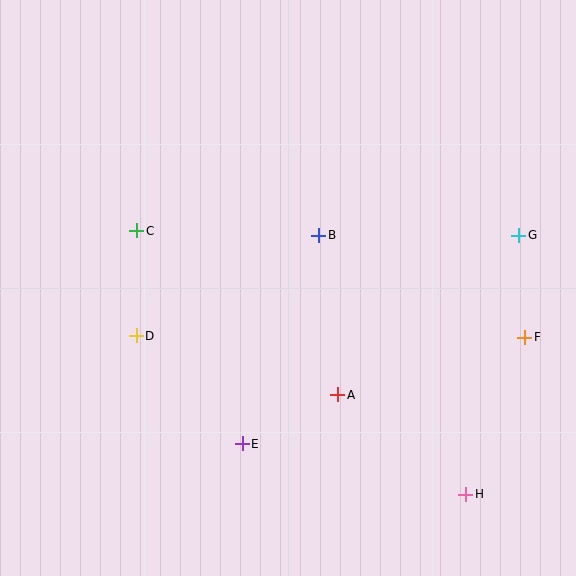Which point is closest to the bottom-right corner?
Point H is closest to the bottom-right corner.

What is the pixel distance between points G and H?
The distance between G and H is 264 pixels.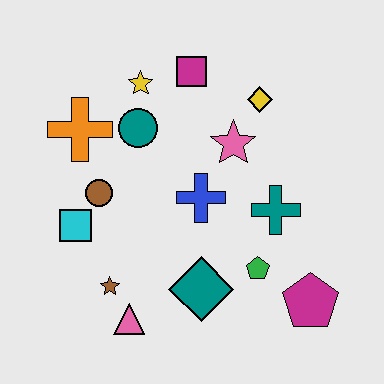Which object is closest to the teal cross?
The green pentagon is closest to the teal cross.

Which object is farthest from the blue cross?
The magenta pentagon is farthest from the blue cross.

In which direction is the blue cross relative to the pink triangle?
The blue cross is above the pink triangle.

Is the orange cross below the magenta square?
Yes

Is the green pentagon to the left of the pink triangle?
No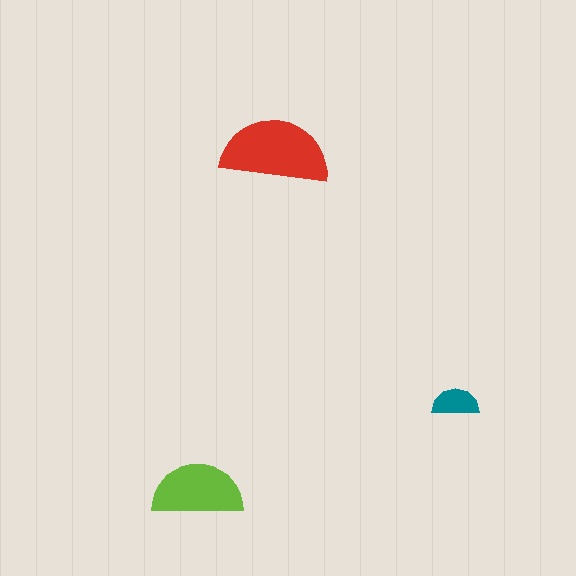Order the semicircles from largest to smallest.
the red one, the lime one, the teal one.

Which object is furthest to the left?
The lime semicircle is leftmost.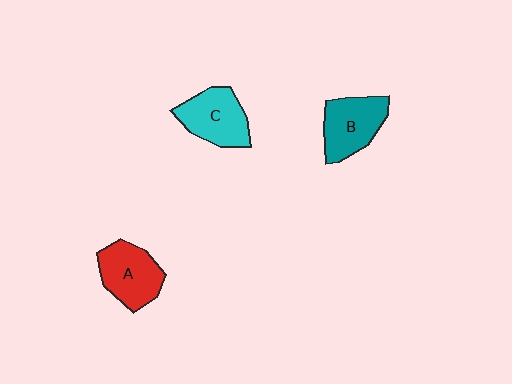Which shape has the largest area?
Shape C (cyan).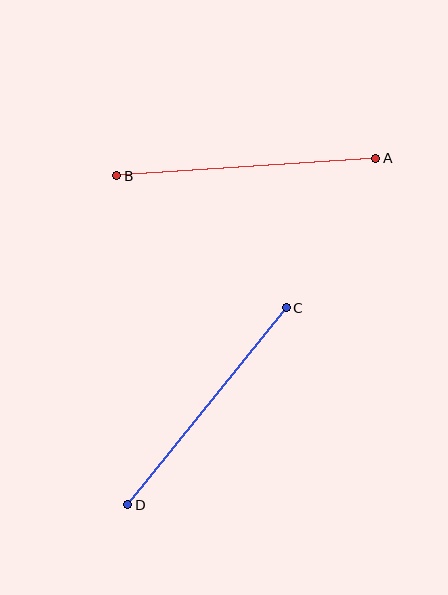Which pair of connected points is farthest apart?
Points A and B are farthest apart.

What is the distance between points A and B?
The distance is approximately 259 pixels.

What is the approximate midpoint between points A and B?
The midpoint is at approximately (246, 167) pixels.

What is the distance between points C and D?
The distance is approximately 253 pixels.